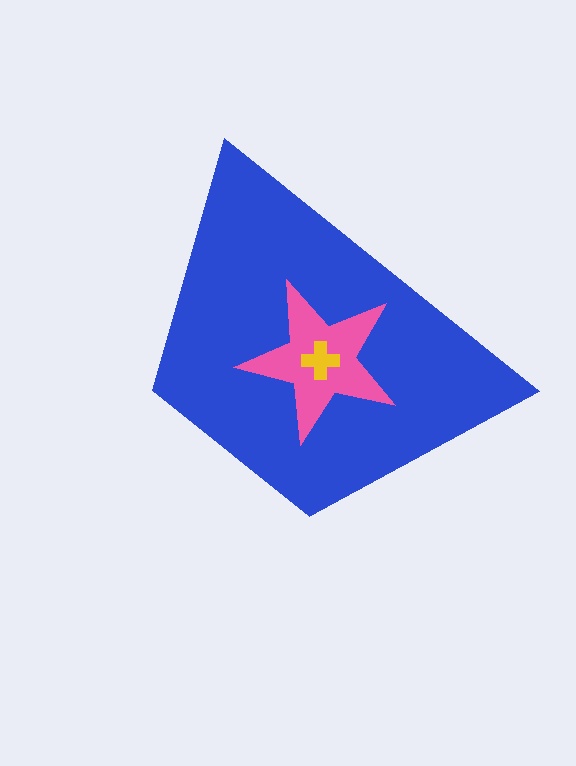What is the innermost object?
The yellow cross.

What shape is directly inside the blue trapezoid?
The pink star.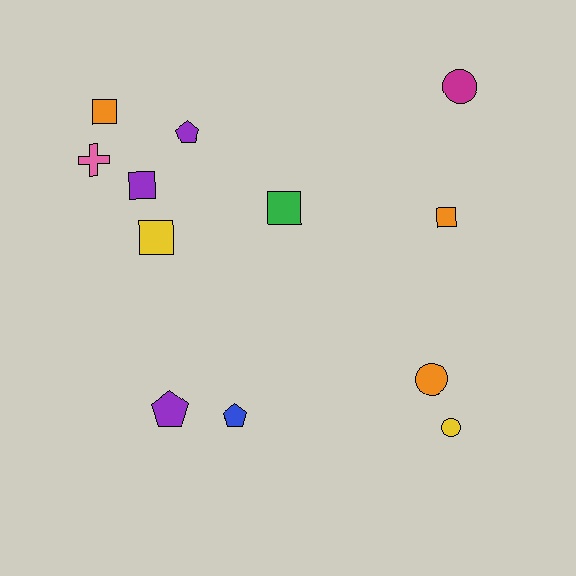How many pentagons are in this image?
There are 3 pentagons.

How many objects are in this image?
There are 12 objects.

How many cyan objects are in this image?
There are no cyan objects.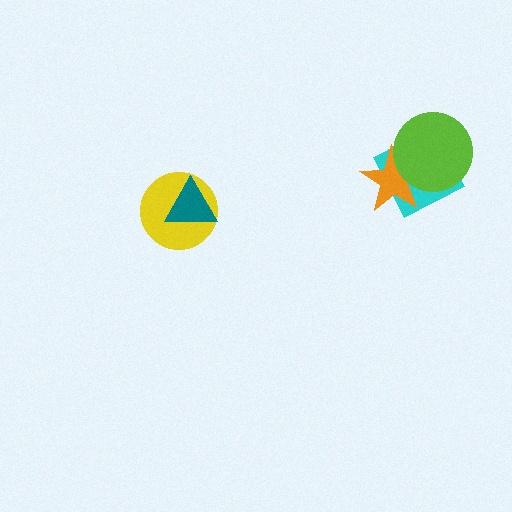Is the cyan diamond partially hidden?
Yes, it is partially covered by another shape.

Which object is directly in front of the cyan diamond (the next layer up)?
The orange star is directly in front of the cyan diamond.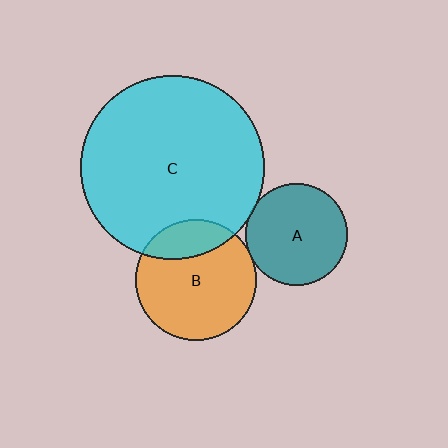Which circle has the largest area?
Circle C (cyan).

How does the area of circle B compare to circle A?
Approximately 1.4 times.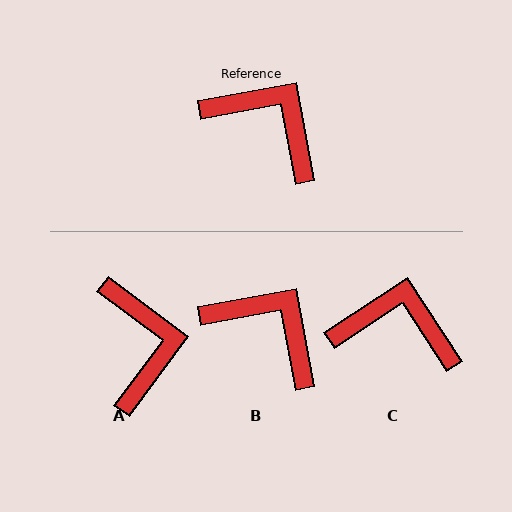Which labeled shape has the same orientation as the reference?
B.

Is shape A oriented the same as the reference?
No, it is off by about 47 degrees.